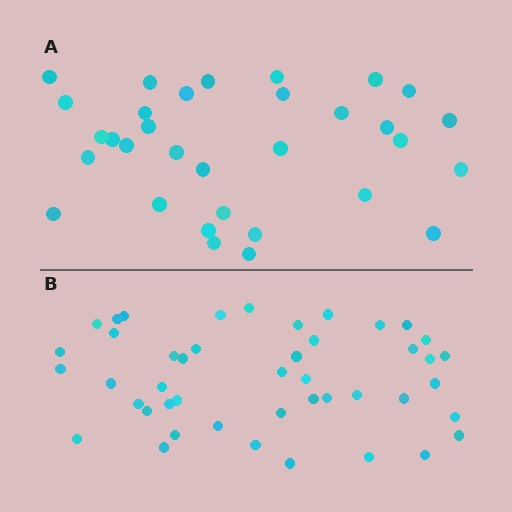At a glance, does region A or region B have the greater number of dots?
Region B (the bottom region) has more dots.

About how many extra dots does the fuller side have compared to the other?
Region B has approximately 15 more dots than region A.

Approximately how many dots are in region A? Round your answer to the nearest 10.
About 30 dots. (The exact count is 32, which rounds to 30.)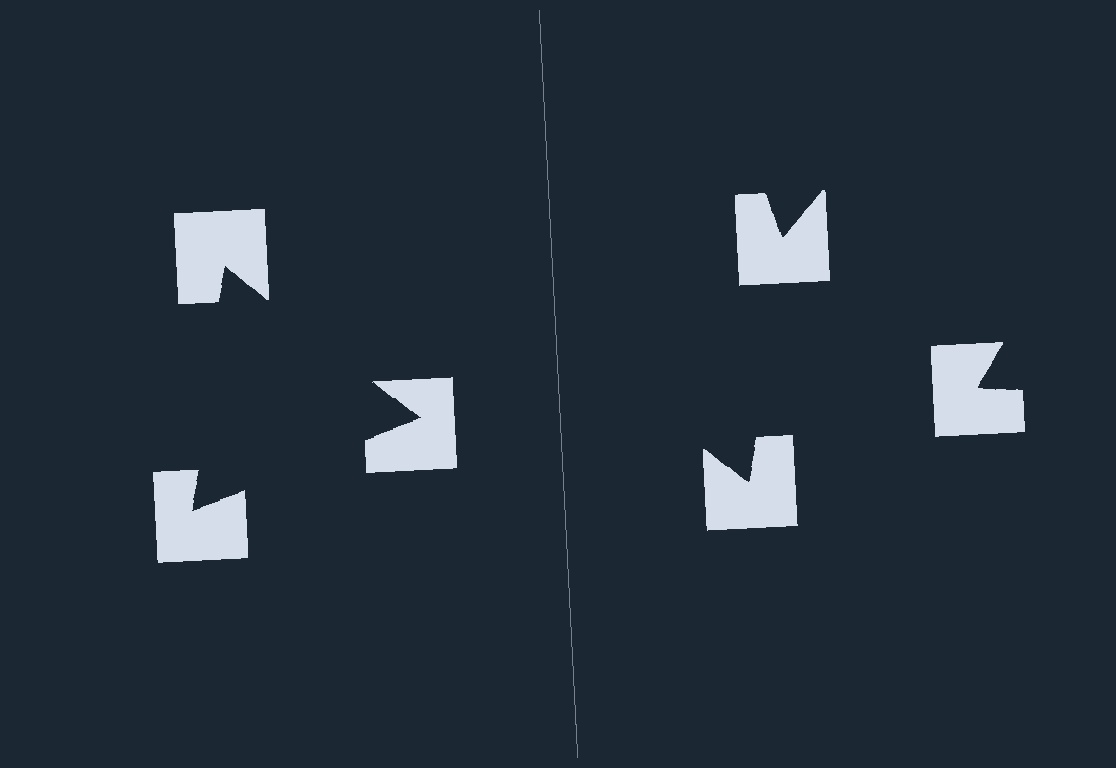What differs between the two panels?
The notched squares are positioned identically on both sides; only the wedge orientations differ. On the left they align to a triangle; on the right they are misaligned.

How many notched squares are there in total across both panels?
6 — 3 on each side.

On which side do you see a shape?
An illusory triangle appears on the left side. On the right side the wedge cuts are rotated, so no coherent shape forms.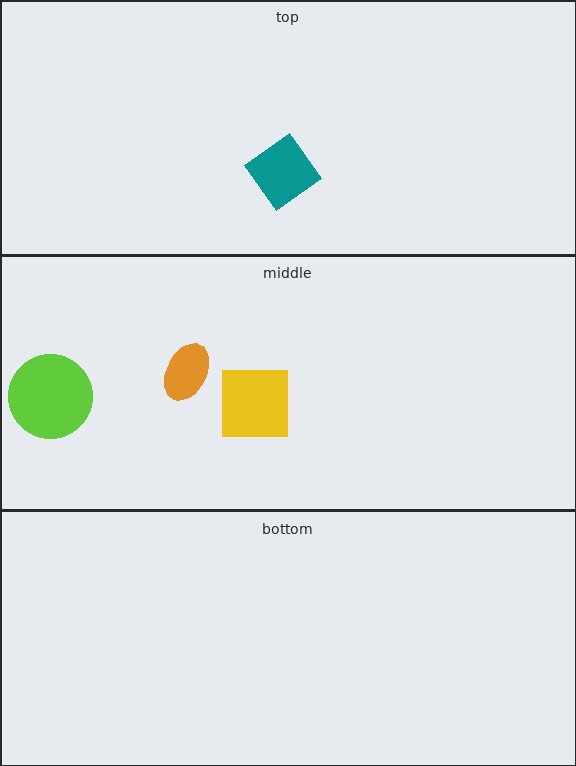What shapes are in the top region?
The teal diamond.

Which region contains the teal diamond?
The top region.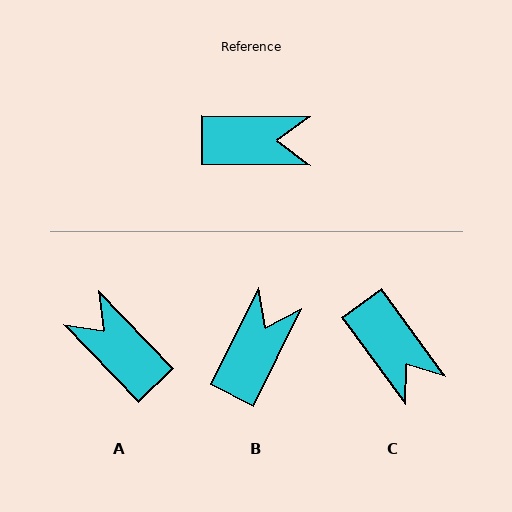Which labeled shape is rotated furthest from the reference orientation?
A, about 134 degrees away.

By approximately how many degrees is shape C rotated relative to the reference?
Approximately 54 degrees clockwise.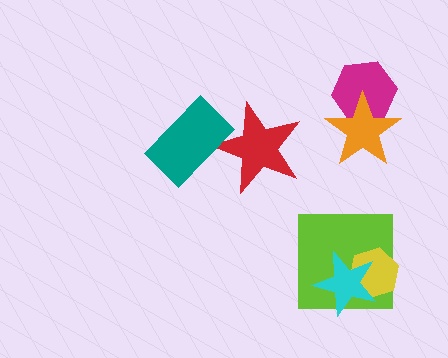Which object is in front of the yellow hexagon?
The cyan star is in front of the yellow hexagon.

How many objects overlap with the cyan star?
2 objects overlap with the cyan star.